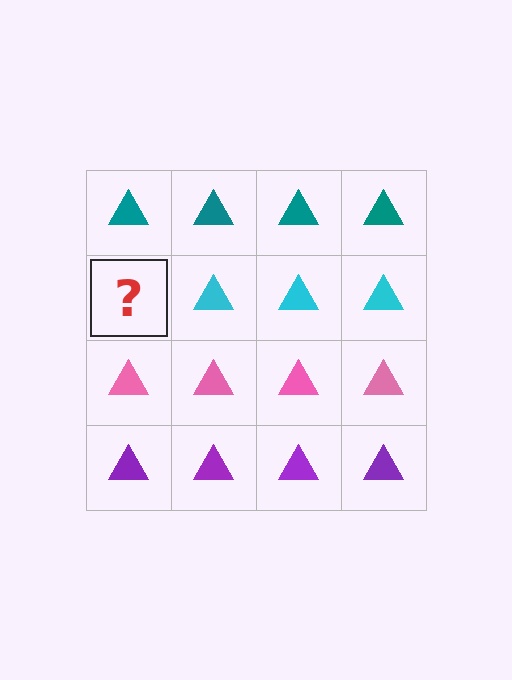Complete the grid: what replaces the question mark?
The question mark should be replaced with a cyan triangle.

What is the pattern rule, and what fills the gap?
The rule is that each row has a consistent color. The gap should be filled with a cyan triangle.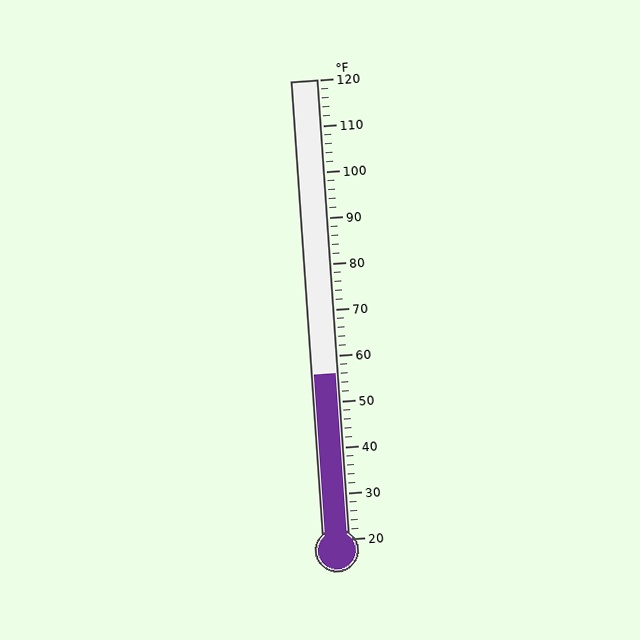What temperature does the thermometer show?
The thermometer shows approximately 56°F.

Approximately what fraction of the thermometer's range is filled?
The thermometer is filled to approximately 35% of its range.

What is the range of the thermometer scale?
The thermometer scale ranges from 20°F to 120°F.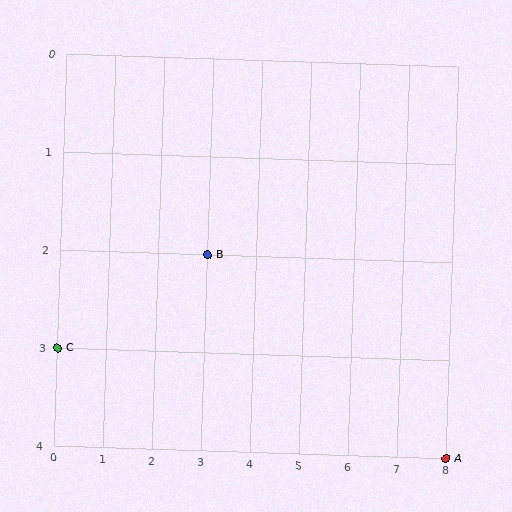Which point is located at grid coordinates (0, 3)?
Point C is at (0, 3).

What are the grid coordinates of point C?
Point C is at grid coordinates (0, 3).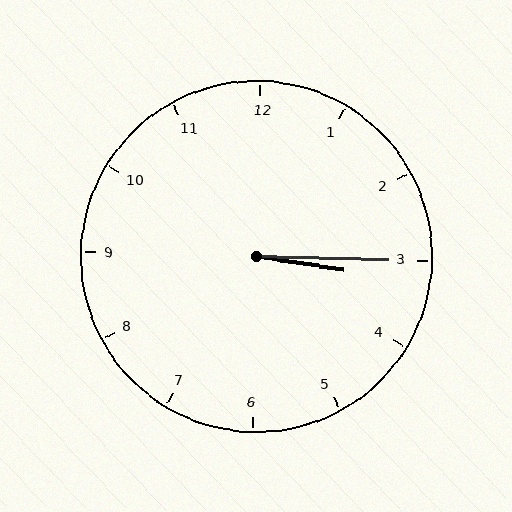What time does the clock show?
3:15.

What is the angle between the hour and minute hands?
Approximately 8 degrees.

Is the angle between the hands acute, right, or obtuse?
It is acute.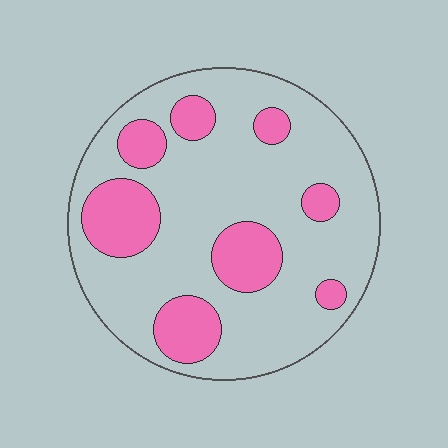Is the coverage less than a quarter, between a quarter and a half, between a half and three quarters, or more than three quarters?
Between a quarter and a half.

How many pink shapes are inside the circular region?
8.